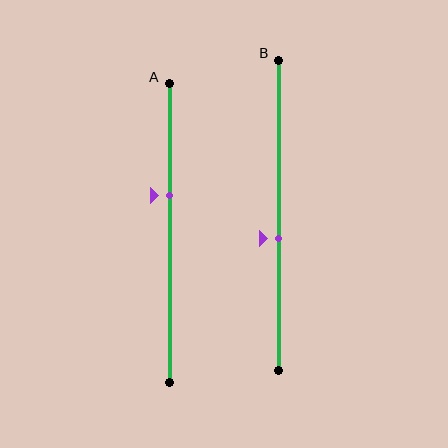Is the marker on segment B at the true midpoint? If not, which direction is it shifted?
No, the marker on segment B is shifted downward by about 7% of the segment length.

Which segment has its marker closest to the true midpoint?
Segment B has its marker closest to the true midpoint.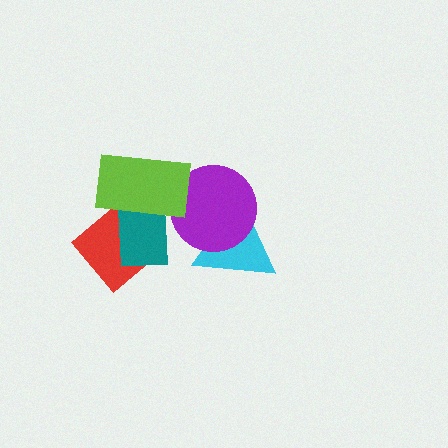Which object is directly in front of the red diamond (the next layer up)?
The teal rectangle is directly in front of the red diamond.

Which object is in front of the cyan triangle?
The purple circle is in front of the cyan triangle.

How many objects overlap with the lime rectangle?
3 objects overlap with the lime rectangle.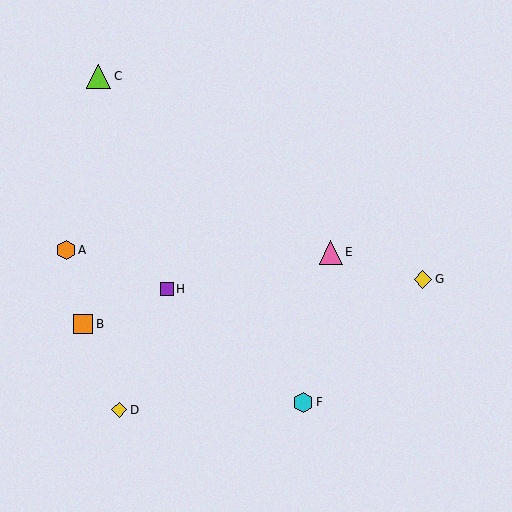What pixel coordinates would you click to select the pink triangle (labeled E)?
Click at (331, 252) to select the pink triangle E.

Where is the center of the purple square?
The center of the purple square is at (167, 289).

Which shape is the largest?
The lime triangle (labeled C) is the largest.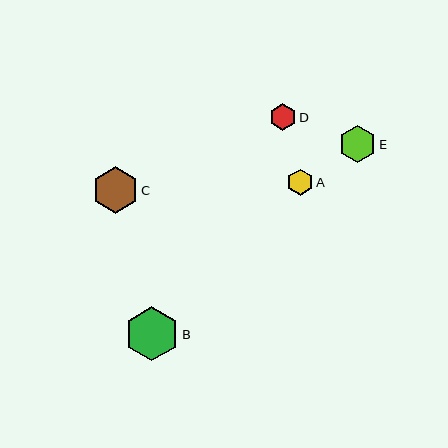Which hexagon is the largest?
Hexagon B is the largest with a size of approximately 54 pixels.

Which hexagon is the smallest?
Hexagon A is the smallest with a size of approximately 26 pixels.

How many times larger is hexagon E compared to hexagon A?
Hexagon E is approximately 1.4 times the size of hexagon A.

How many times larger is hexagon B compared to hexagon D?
Hexagon B is approximately 2.0 times the size of hexagon D.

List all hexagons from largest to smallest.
From largest to smallest: B, C, E, D, A.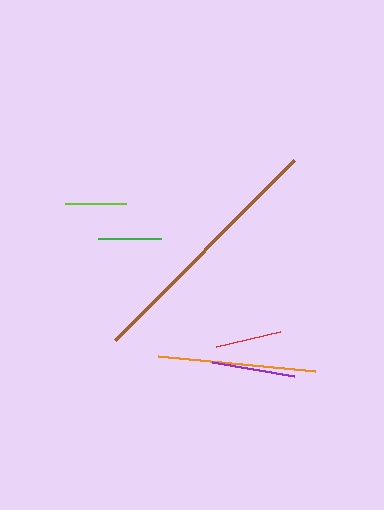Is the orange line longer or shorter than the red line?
The orange line is longer than the red line.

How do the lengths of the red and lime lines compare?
The red and lime lines are approximately the same length.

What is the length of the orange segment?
The orange segment is approximately 158 pixels long.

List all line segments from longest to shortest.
From longest to shortest: brown, orange, purple, red, green, lime.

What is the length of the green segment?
The green segment is approximately 63 pixels long.